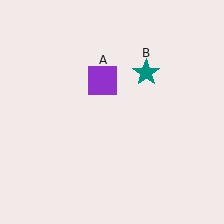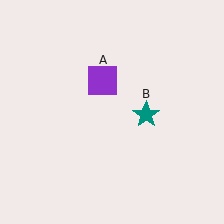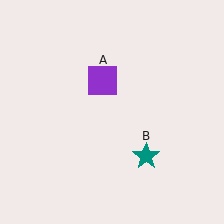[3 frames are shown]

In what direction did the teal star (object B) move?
The teal star (object B) moved down.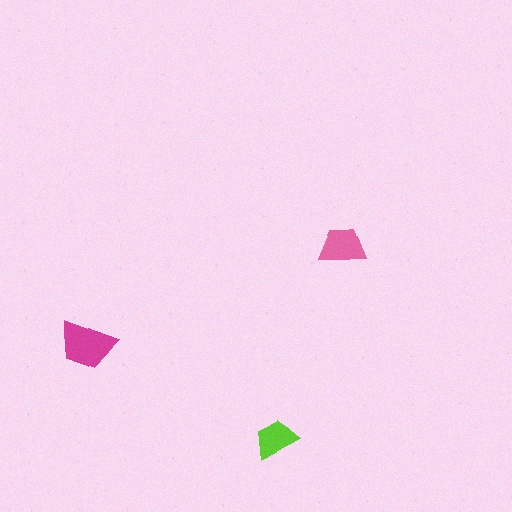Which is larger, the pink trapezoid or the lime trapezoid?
The pink one.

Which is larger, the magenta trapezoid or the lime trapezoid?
The magenta one.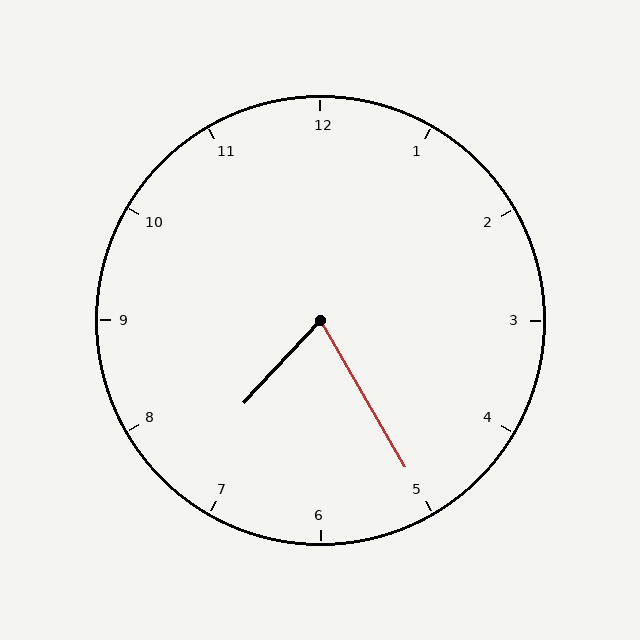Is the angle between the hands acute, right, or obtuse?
It is acute.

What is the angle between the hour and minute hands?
Approximately 72 degrees.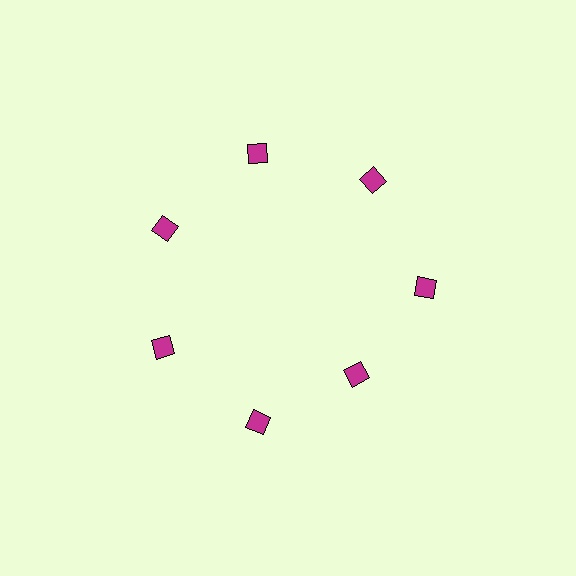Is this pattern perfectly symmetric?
No. The 7 magenta squares are arranged in a ring, but one element near the 5 o'clock position is pulled inward toward the center, breaking the 7-fold rotational symmetry.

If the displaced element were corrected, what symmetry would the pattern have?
It would have 7-fold rotational symmetry — the pattern would map onto itself every 51 degrees.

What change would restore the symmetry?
The symmetry would be restored by moving it outward, back onto the ring so that all 7 squares sit at equal angles and equal distance from the center.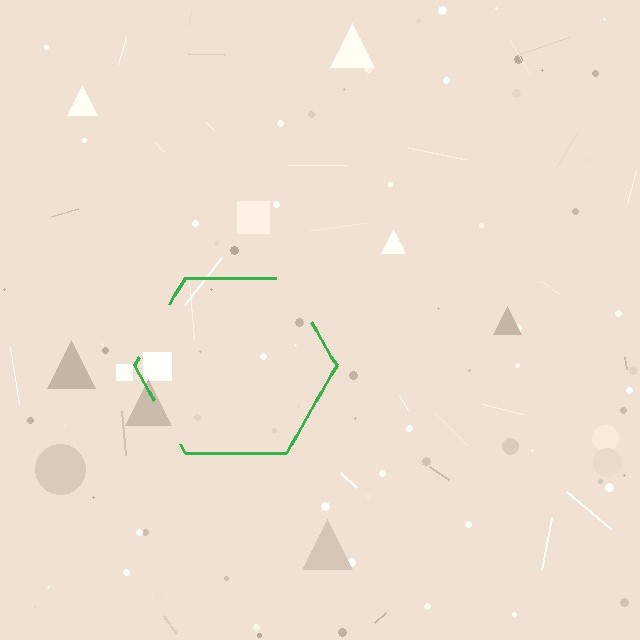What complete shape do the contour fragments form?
The contour fragments form a hexagon.